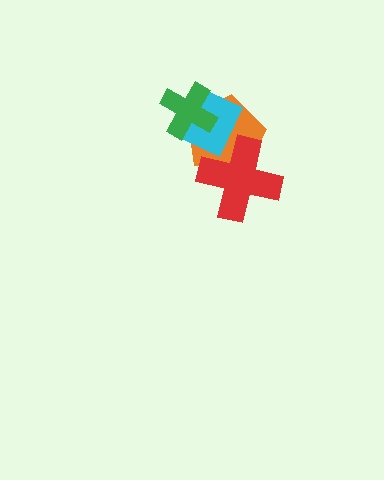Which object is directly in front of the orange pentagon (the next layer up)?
The cyan diamond is directly in front of the orange pentagon.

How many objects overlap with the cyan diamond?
3 objects overlap with the cyan diamond.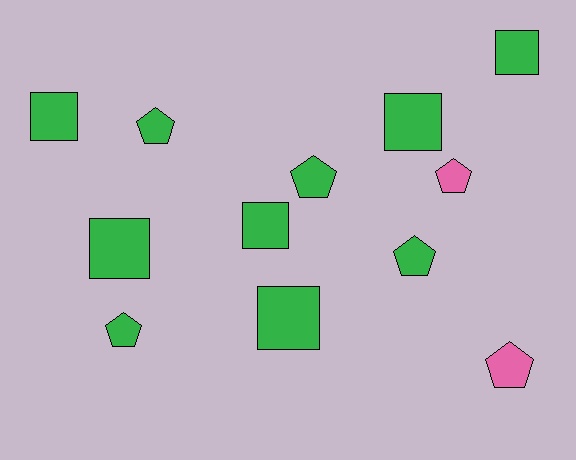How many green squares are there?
There are 6 green squares.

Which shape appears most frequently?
Pentagon, with 6 objects.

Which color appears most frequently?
Green, with 10 objects.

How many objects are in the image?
There are 12 objects.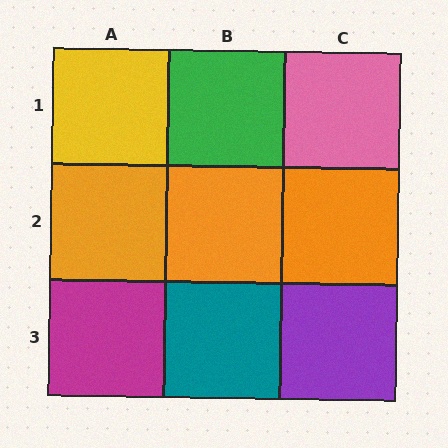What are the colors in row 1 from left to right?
Yellow, green, pink.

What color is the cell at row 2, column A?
Orange.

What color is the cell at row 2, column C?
Orange.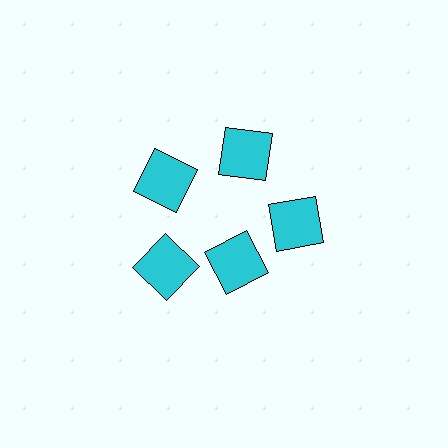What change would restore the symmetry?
The symmetry would be restored by moving it outward, back onto the ring so that all 5 squares sit at equal angles and equal distance from the center.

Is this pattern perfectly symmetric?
No. The 5 cyan squares are arranged in a ring, but one element near the 5 o'clock position is pulled inward toward the center, breaking the 5-fold rotational symmetry.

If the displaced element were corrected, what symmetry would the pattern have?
It would have 5-fold rotational symmetry — the pattern would map onto itself every 72 degrees.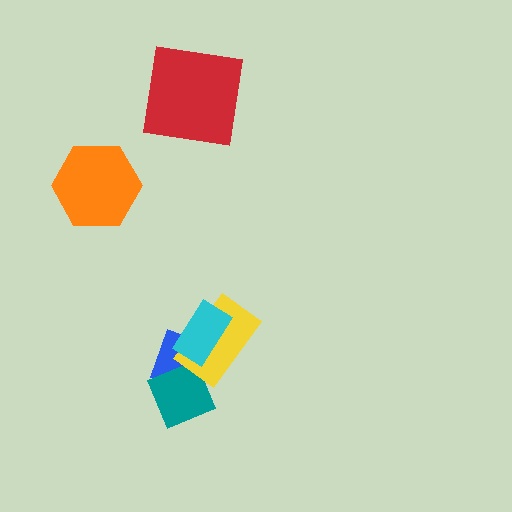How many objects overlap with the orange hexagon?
0 objects overlap with the orange hexagon.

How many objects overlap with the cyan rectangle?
2 objects overlap with the cyan rectangle.